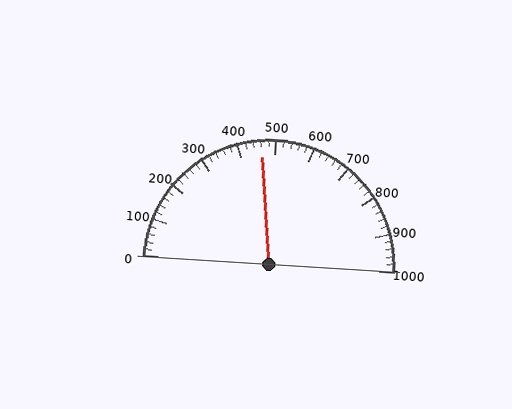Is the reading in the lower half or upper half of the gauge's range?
The reading is in the lower half of the range (0 to 1000).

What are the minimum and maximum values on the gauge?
The gauge ranges from 0 to 1000.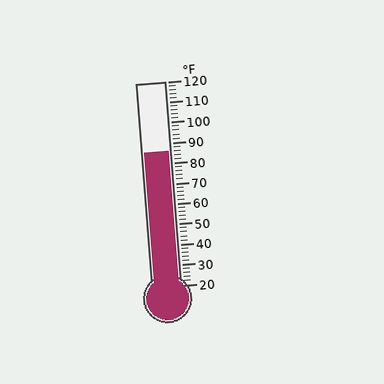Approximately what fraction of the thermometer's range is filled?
The thermometer is filled to approximately 65% of its range.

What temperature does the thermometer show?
The thermometer shows approximately 86°F.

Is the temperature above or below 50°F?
The temperature is above 50°F.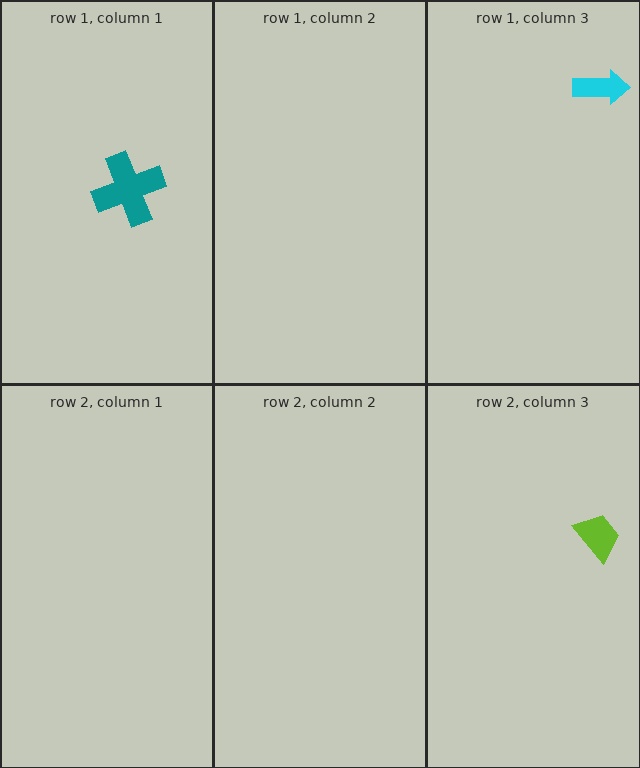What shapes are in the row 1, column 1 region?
The teal cross.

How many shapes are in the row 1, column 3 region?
1.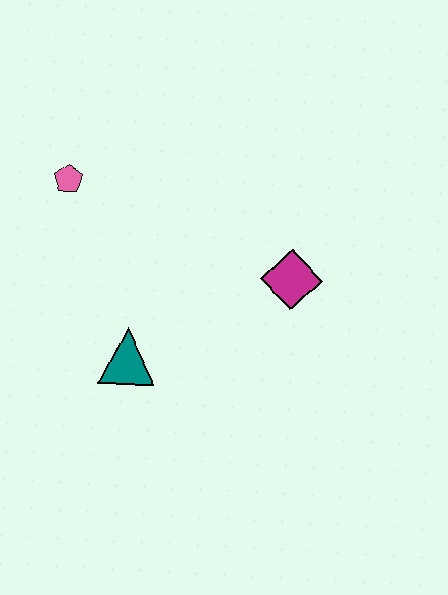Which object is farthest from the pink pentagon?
The magenta diamond is farthest from the pink pentagon.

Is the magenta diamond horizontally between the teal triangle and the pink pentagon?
No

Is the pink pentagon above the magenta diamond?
Yes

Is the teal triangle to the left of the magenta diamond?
Yes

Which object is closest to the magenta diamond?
The teal triangle is closest to the magenta diamond.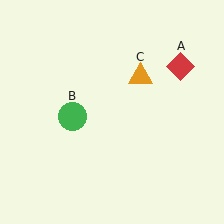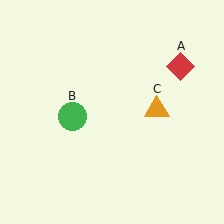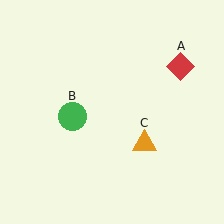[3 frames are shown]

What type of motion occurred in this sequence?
The orange triangle (object C) rotated clockwise around the center of the scene.